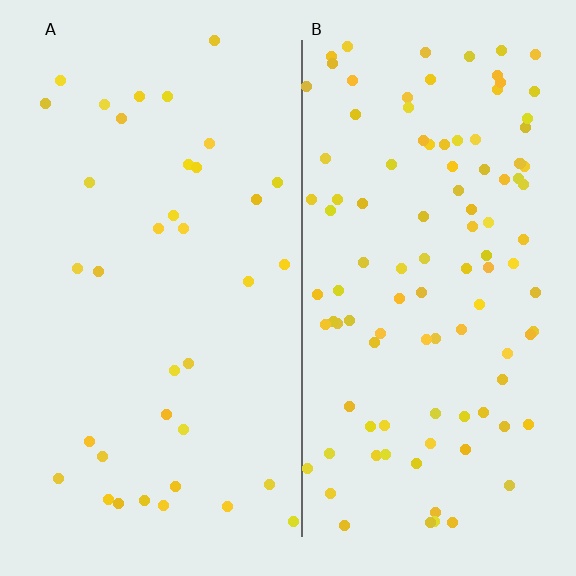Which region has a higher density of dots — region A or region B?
B (the right).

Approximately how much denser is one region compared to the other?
Approximately 2.9× — region B over region A.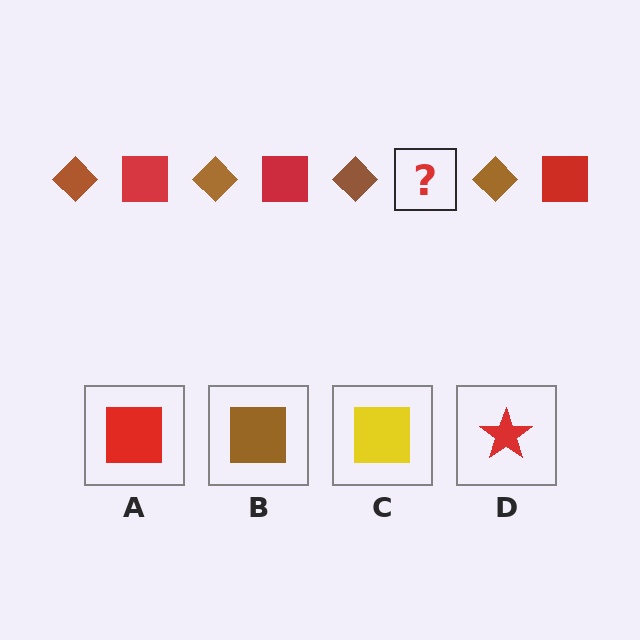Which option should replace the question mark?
Option A.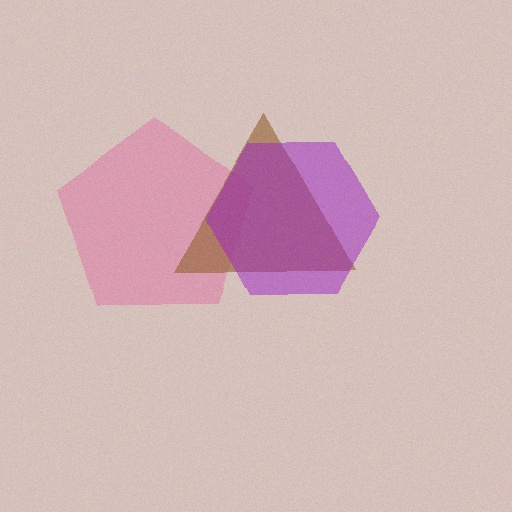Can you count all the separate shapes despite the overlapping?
Yes, there are 3 separate shapes.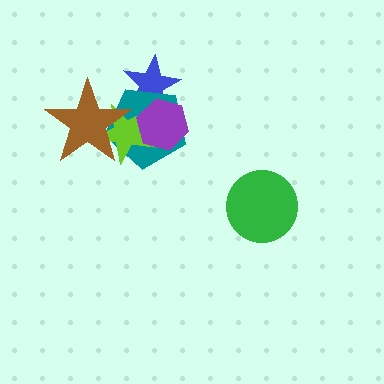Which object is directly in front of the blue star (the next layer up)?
The teal pentagon is directly in front of the blue star.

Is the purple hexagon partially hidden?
No, no other shape covers it.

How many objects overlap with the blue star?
3 objects overlap with the blue star.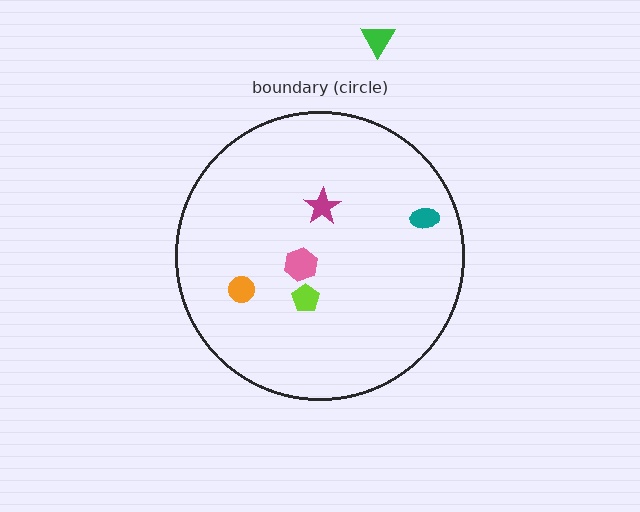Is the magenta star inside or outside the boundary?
Inside.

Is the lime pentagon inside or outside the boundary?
Inside.